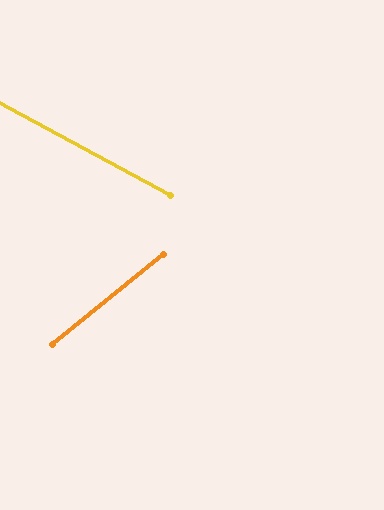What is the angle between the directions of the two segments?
Approximately 67 degrees.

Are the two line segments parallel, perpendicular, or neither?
Neither parallel nor perpendicular — they differ by about 67°.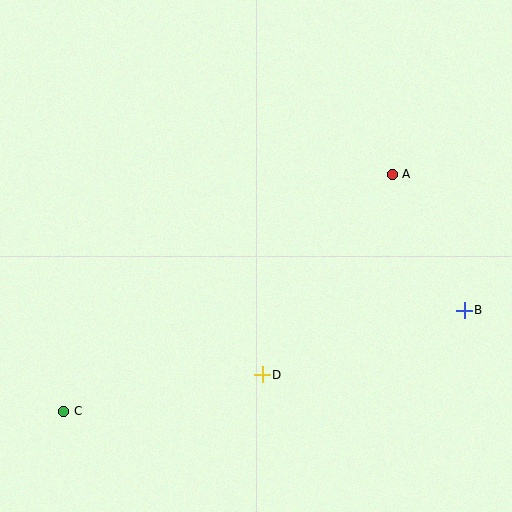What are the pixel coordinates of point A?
Point A is at (392, 174).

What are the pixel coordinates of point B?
Point B is at (464, 310).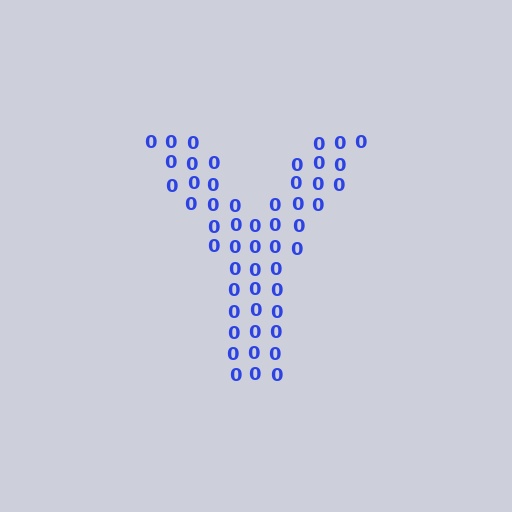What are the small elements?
The small elements are digit 0's.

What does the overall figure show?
The overall figure shows the letter Y.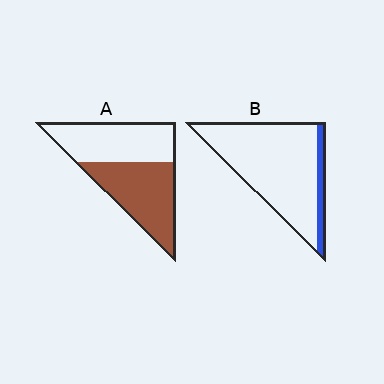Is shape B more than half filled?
No.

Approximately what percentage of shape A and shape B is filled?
A is approximately 50% and B is approximately 10%.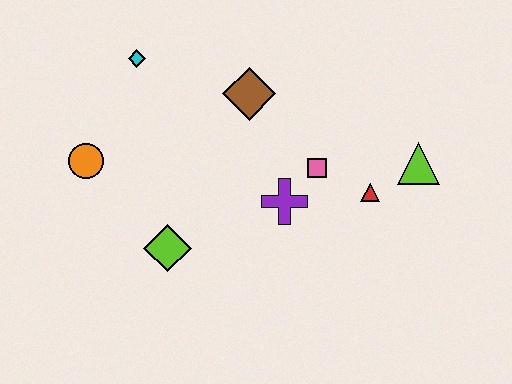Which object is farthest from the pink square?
The orange circle is farthest from the pink square.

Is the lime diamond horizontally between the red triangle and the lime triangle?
No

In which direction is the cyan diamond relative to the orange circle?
The cyan diamond is above the orange circle.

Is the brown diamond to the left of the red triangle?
Yes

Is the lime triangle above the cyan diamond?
No